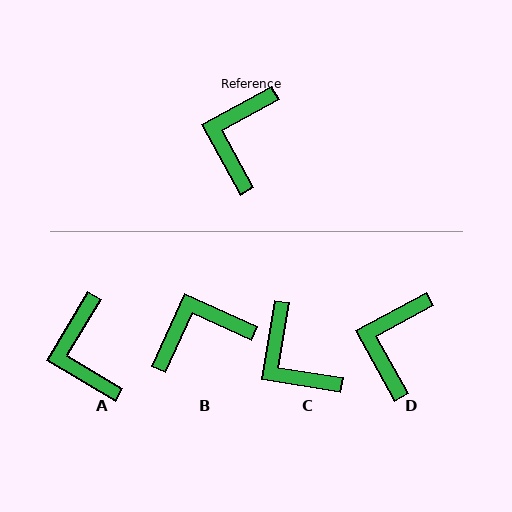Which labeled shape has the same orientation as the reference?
D.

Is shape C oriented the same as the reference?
No, it is off by about 52 degrees.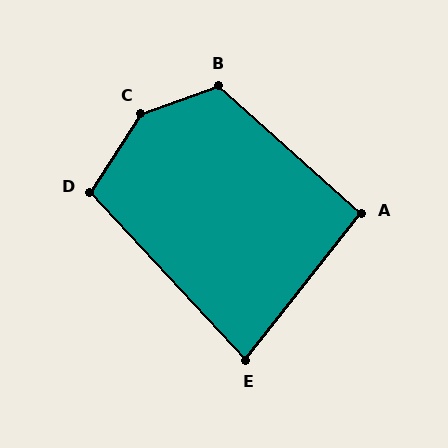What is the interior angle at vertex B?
Approximately 119 degrees (obtuse).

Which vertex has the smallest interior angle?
E, at approximately 81 degrees.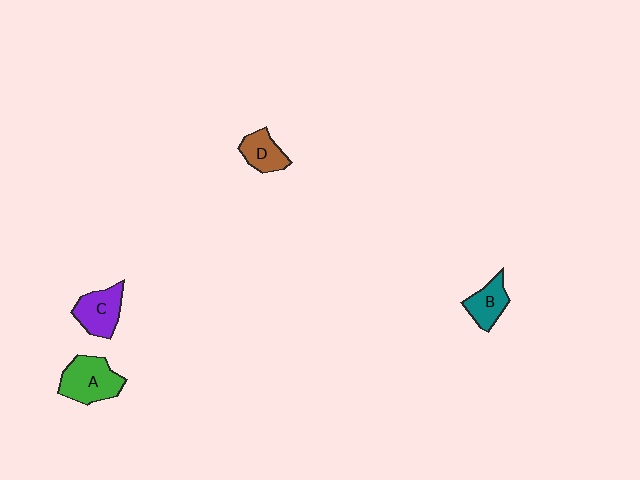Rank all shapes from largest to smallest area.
From largest to smallest: A (green), C (purple), B (teal), D (brown).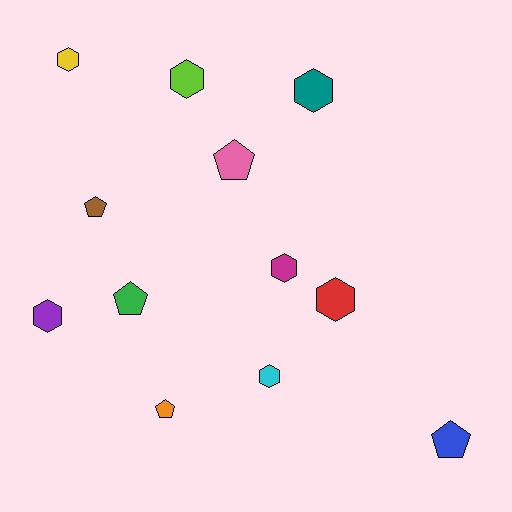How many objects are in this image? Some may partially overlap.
There are 12 objects.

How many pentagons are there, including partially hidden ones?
There are 5 pentagons.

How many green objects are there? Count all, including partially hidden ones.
There is 1 green object.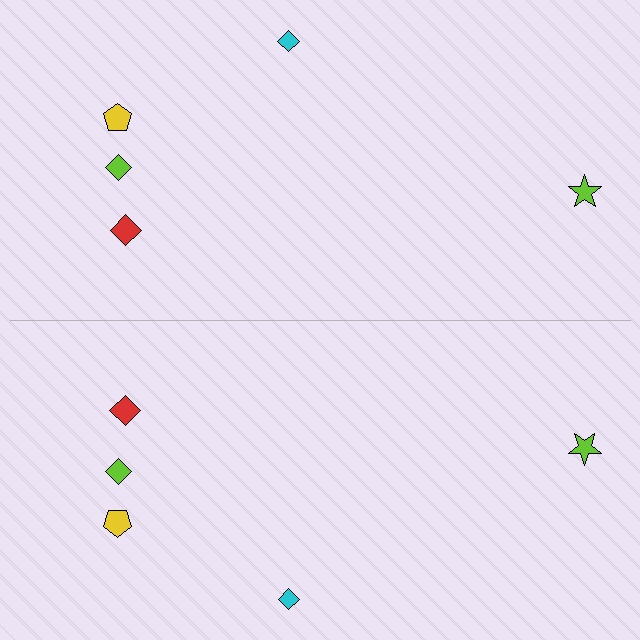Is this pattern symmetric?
Yes, this pattern has bilateral (reflection) symmetry.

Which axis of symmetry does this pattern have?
The pattern has a horizontal axis of symmetry running through the center of the image.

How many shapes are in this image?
There are 10 shapes in this image.